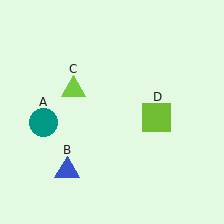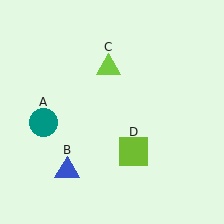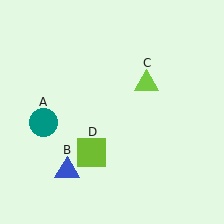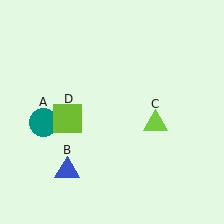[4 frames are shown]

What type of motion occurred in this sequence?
The lime triangle (object C), lime square (object D) rotated clockwise around the center of the scene.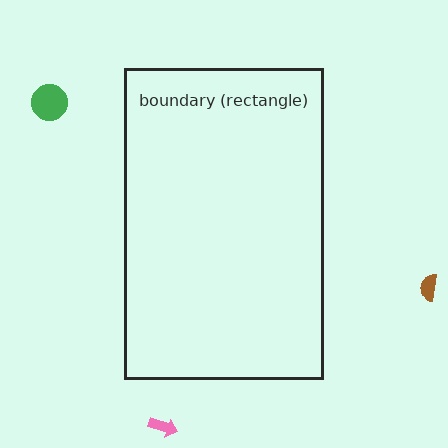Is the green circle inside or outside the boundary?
Outside.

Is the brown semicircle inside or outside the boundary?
Outside.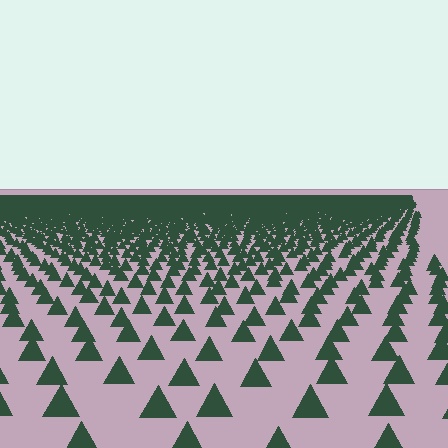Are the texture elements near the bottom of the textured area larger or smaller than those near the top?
Larger. Near the bottom, elements are closer to the viewer and appear at a bigger on-screen size.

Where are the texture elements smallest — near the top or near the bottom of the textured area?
Near the top.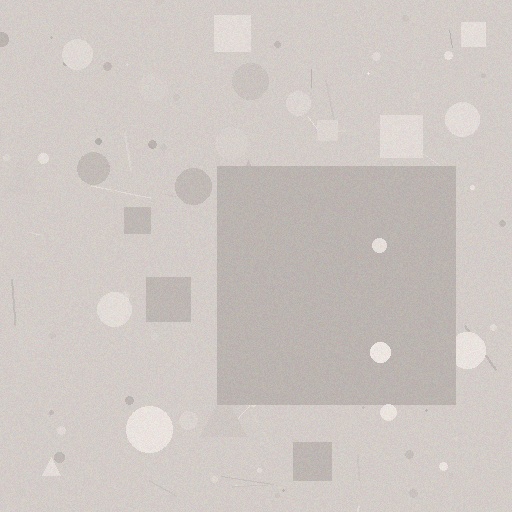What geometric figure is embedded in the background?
A square is embedded in the background.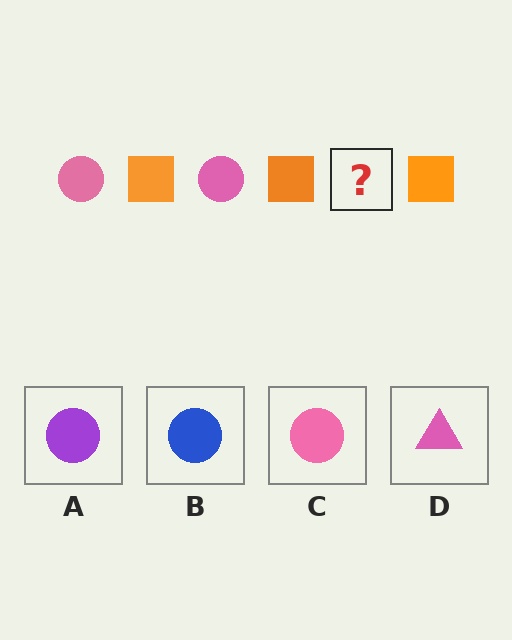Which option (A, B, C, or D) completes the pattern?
C.